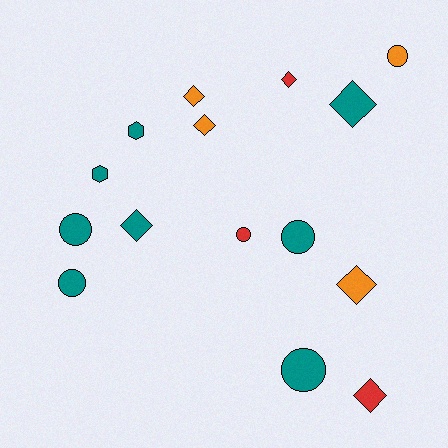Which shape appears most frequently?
Diamond, with 7 objects.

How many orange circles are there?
There is 1 orange circle.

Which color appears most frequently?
Teal, with 8 objects.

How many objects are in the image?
There are 15 objects.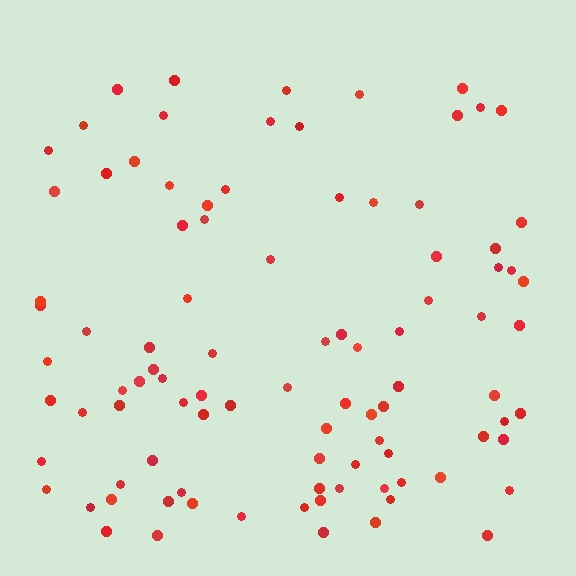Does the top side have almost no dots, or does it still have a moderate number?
Still a moderate number, just noticeably fewer than the bottom.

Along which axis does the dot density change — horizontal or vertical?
Vertical.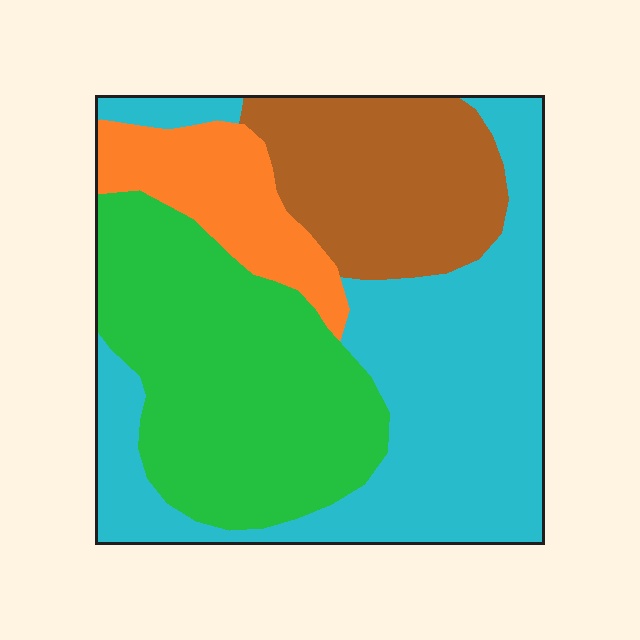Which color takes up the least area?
Orange, at roughly 10%.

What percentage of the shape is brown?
Brown takes up less than a quarter of the shape.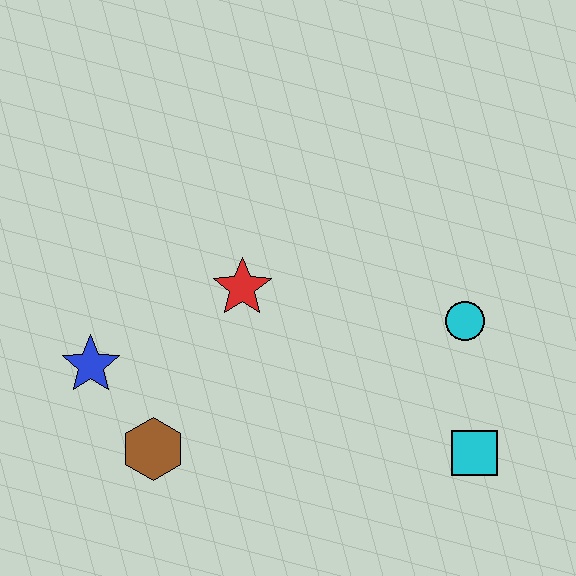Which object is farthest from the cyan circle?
The blue star is farthest from the cyan circle.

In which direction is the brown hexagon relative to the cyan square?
The brown hexagon is to the left of the cyan square.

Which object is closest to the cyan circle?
The cyan square is closest to the cyan circle.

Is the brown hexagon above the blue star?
No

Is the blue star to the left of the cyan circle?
Yes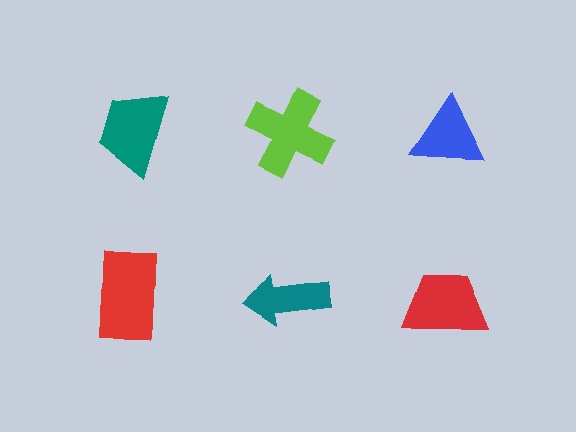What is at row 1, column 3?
A blue triangle.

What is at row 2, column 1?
A red rectangle.